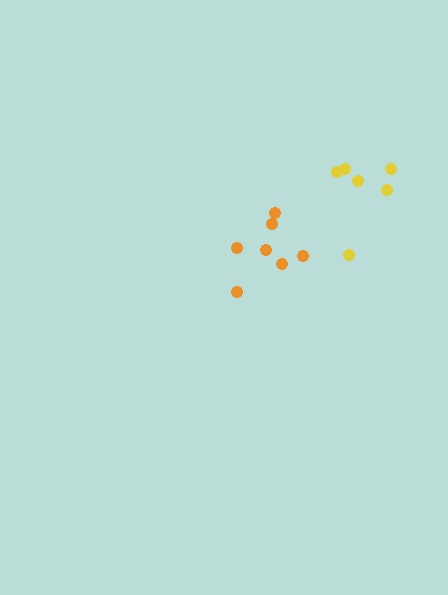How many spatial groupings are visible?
There are 2 spatial groupings.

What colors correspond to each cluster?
The clusters are colored: orange, yellow.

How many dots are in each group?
Group 1: 7 dots, Group 2: 6 dots (13 total).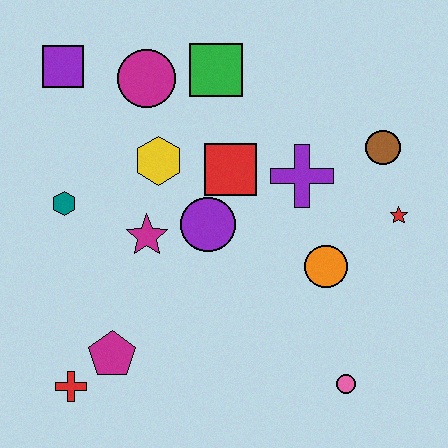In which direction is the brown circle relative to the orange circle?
The brown circle is above the orange circle.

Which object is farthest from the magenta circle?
The pink circle is farthest from the magenta circle.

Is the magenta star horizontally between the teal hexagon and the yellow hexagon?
Yes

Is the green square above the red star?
Yes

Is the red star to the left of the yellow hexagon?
No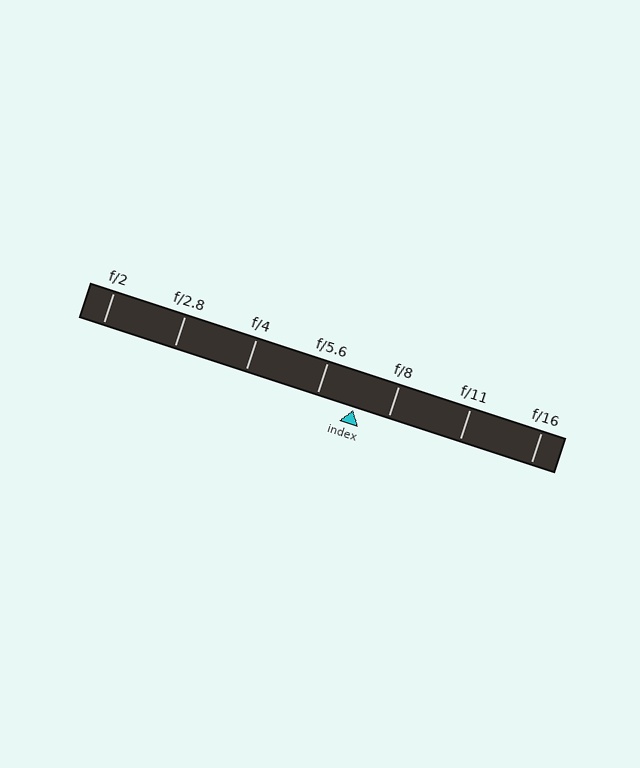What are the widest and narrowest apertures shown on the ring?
The widest aperture shown is f/2 and the narrowest is f/16.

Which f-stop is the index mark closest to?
The index mark is closest to f/8.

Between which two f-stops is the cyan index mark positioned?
The index mark is between f/5.6 and f/8.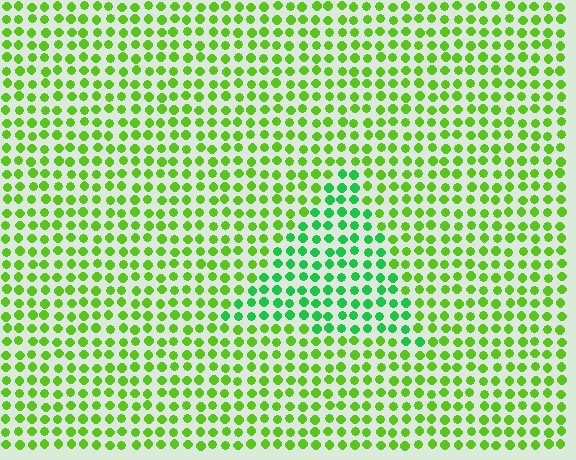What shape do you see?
I see a triangle.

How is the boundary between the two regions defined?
The boundary is defined purely by a slight shift in hue (about 38 degrees). Spacing, size, and orientation are identical on both sides.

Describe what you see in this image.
The image is filled with small lime elements in a uniform arrangement. A triangle-shaped region is visible where the elements are tinted to a slightly different hue, forming a subtle color boundary.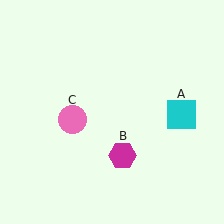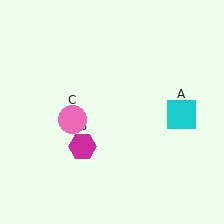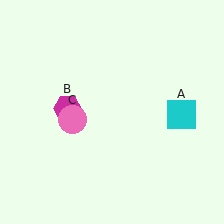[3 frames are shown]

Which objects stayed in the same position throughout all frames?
Cyan square (object A) and pink circle (object C) remained stationary.